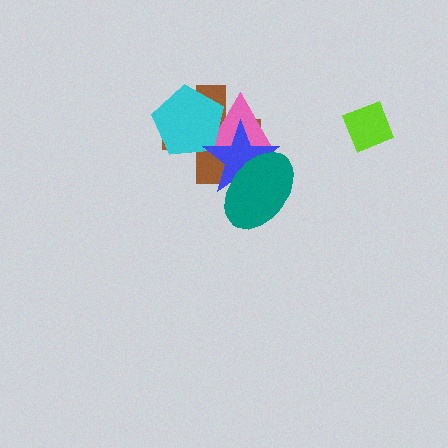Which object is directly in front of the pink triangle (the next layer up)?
The cyan pentagon is directly in front of the pink triangle.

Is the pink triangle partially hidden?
Yes, it is partially covered by another shape.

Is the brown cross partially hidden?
Yes, it is partially covered by another shape.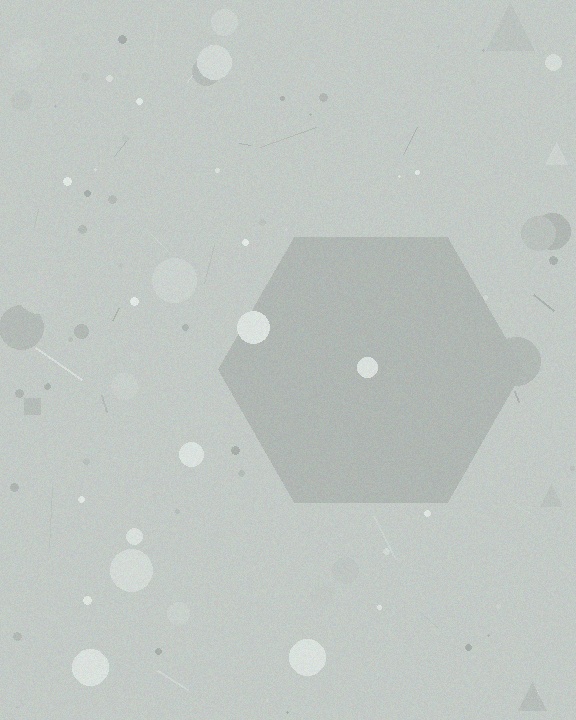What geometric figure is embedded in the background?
A hexagon is embedded in the background.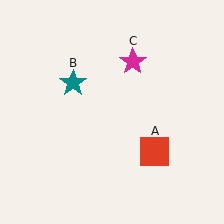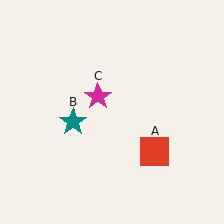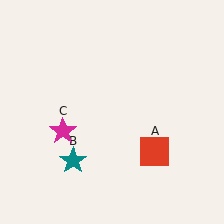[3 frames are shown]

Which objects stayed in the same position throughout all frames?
Red square (object A) remained stationary.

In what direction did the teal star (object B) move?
The teal star (object B) moved down.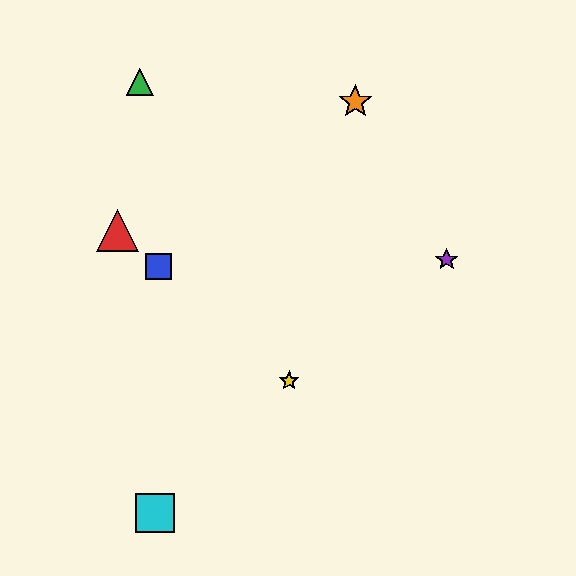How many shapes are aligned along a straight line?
3 shapes (the red triangle, the blue square, the yellow star) are aligned along a straight line.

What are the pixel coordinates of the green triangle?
The green triangle is at (140, 82).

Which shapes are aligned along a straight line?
The red triangle, the blue square, the yellow star are aligned along a straight line.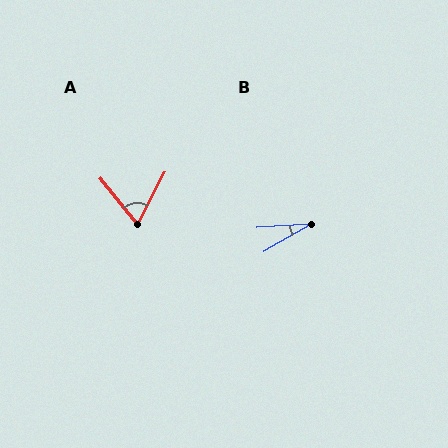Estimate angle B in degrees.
Approximately 26 degrees.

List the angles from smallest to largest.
B (26°), A (67°).